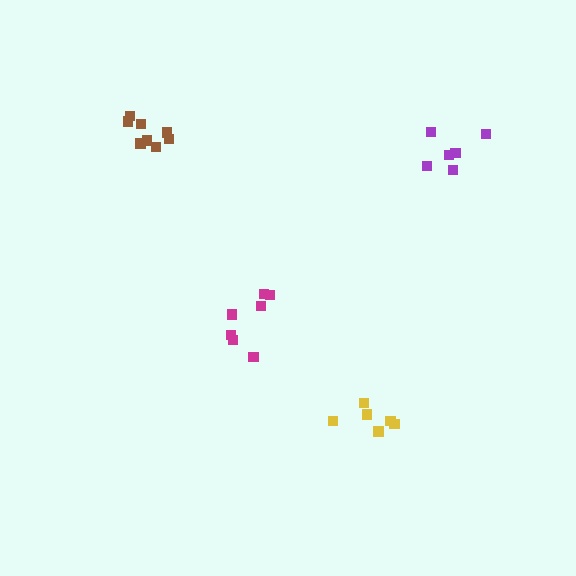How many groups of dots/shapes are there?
There are 4 groups.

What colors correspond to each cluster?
The clusters are colored: brown, magenta, yellow, purple.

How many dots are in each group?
Group 1: 8 dots, Group 2: 7 dots, Group 3: 6 dots, Group 4: 6 dots (27 total).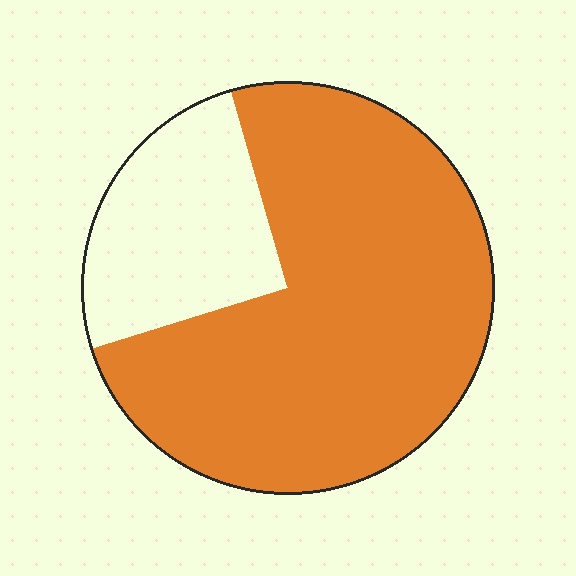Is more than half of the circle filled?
Yes.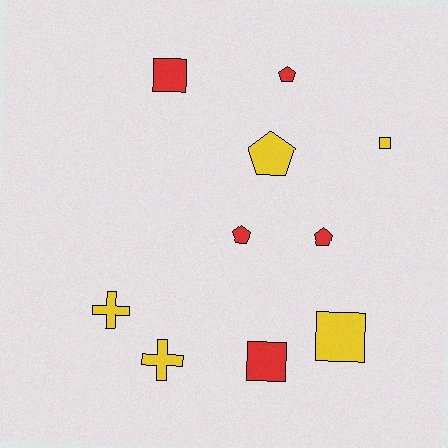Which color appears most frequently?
Yellow, with 5 objects.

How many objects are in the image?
There are 10 objects.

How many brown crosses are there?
There are no brown crosses.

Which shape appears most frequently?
Pentagon, with 4 objects.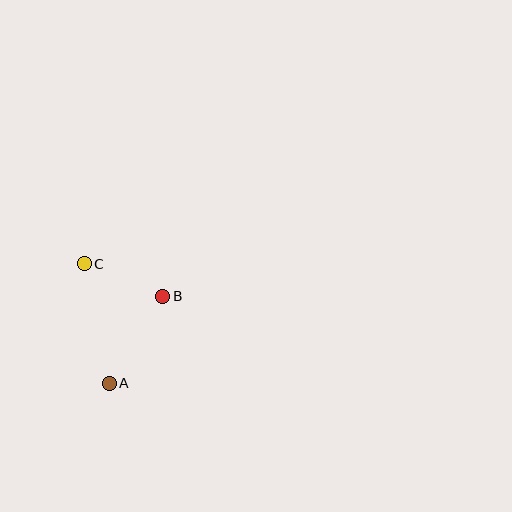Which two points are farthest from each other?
Points A and C are farthest from each other.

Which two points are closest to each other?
Points B and C are closest to each other.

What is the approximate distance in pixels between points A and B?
The distance between A and B is approximately 102 pixels.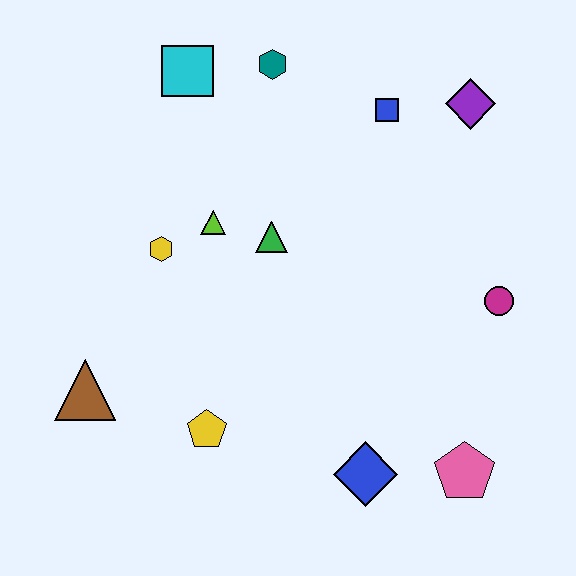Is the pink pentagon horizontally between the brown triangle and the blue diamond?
No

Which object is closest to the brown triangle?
The yellow pentagon is closest to the brown triangle.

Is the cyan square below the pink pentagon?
No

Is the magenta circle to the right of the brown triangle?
Yes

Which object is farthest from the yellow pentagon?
The purple diamond is farthest from the yellow pentagon.